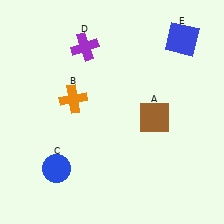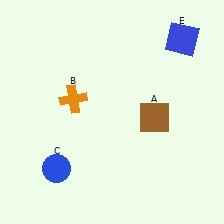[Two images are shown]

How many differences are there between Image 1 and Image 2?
There is 1 difference between the two images.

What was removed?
The purple cross (D) was removed in Image 2.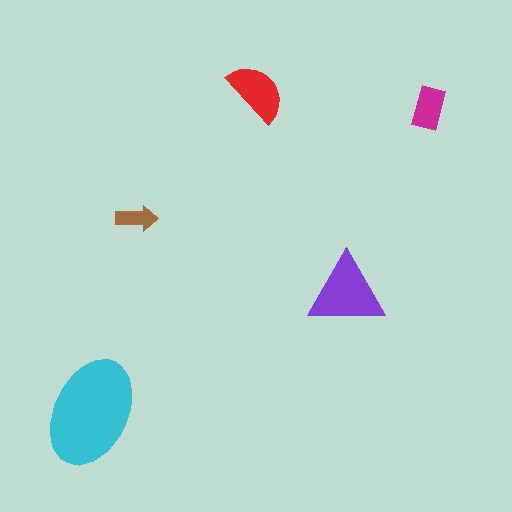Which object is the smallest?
The brown arrow.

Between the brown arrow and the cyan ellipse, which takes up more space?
The cyan ellipse.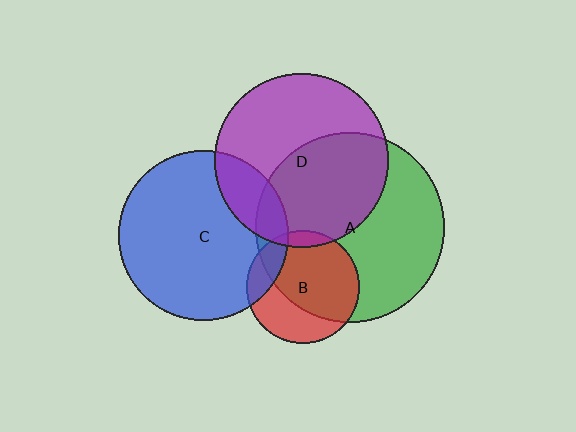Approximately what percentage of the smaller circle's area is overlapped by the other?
Approximately 20%.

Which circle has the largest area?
Circle A (green).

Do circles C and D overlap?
Yes.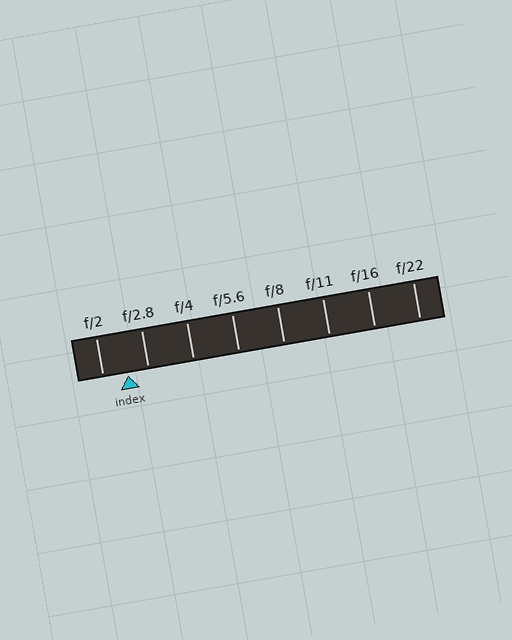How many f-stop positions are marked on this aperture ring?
There are 8 f-stop positions marked.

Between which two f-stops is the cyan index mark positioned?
The index mark is between f/2 and f/2.8.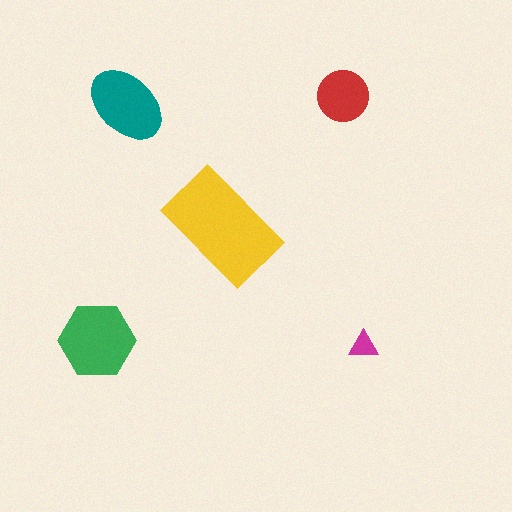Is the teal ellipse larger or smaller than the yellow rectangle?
Smaller.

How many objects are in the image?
There are 5 objects in the image.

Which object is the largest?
The yellow rectangle.